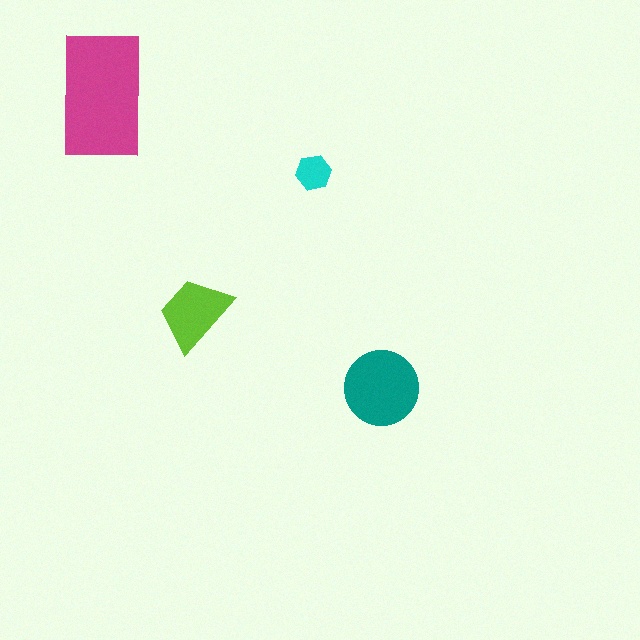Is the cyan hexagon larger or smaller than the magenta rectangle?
Smaller.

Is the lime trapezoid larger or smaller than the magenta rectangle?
Smaller.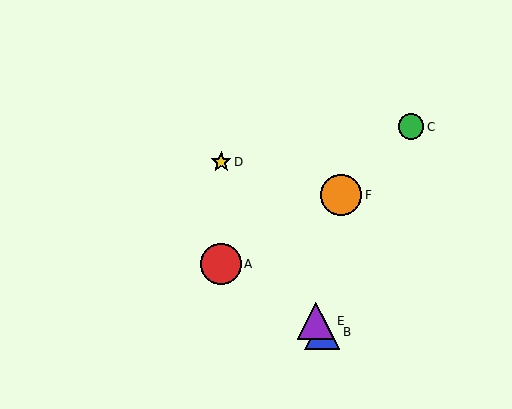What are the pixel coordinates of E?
Object E is at (316, 321).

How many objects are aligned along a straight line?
3 objects (B, D, E) are aligned along a straight line.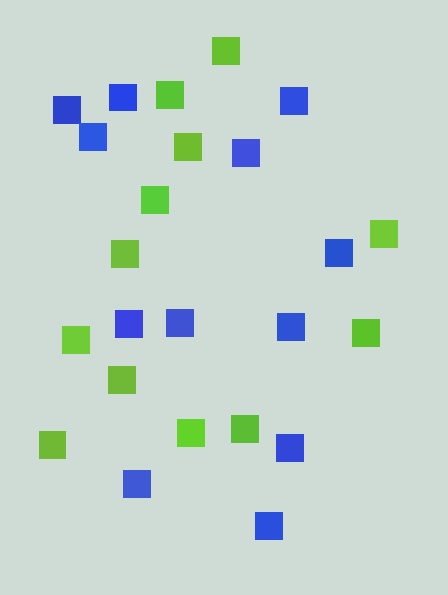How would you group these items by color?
There are 2 groups: one group of blue squares (12) and one group of lime squares (12).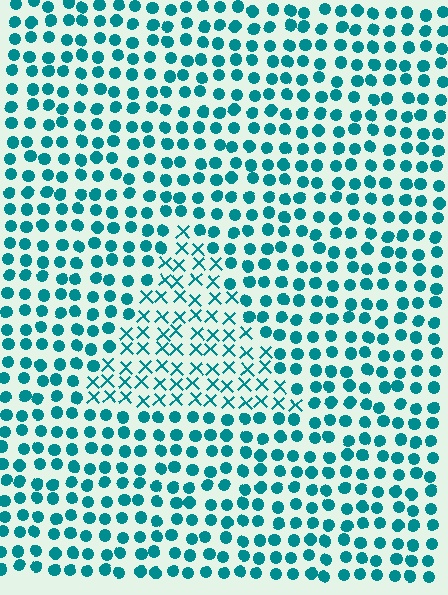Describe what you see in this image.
The image is filled with small teal elements arranged in a uniform grid. A triangle-shaped region contains X marks, while the surrounding area contains circles. The boundary is defined purely by the change in element shape.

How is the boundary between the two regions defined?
The boundary is defined by a change in element shape: X marks inside vs. circles outside. All elements share the same color and spacing.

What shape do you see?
I see a triangle.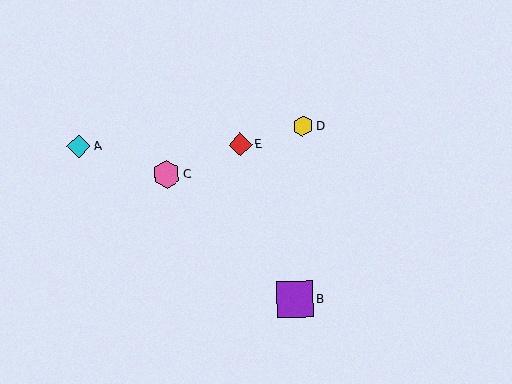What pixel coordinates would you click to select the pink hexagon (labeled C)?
Click at (166, 174) to select the pink hexagon C.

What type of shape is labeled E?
Shape E is a red diamond.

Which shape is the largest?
The purple square (labeled B) is the largest.